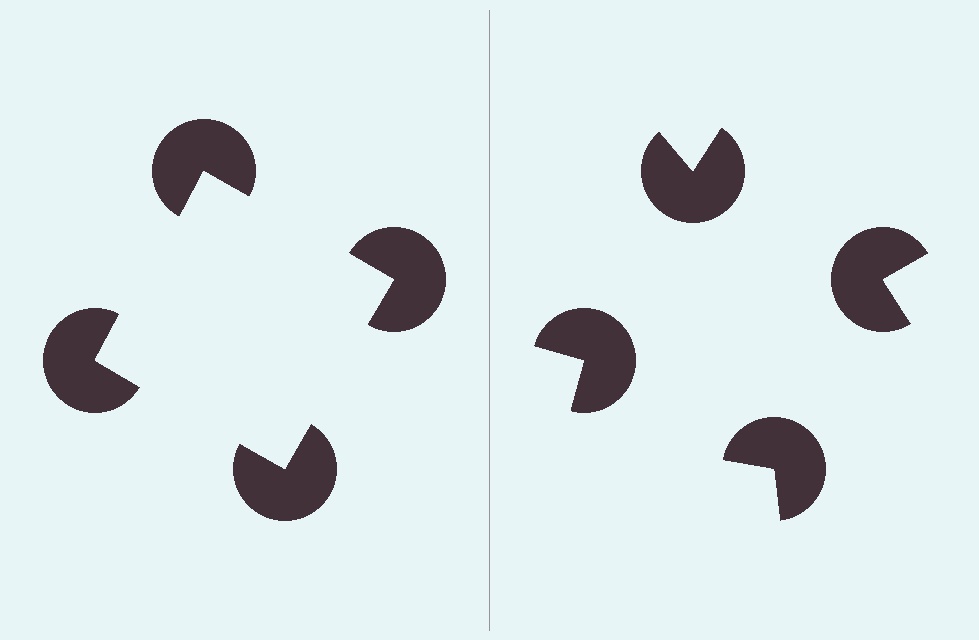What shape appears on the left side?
An illusory square.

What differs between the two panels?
The pac-man discs are positioned identically on both sides; only the wedge orientations differ. On the left they align to a square; on the right they are misaligned.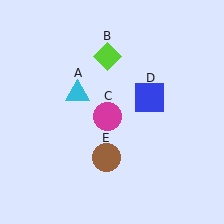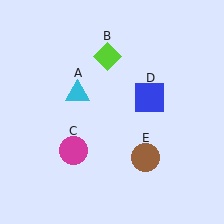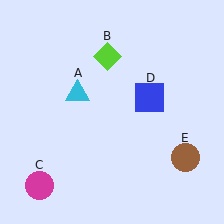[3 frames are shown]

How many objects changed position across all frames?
2 objects changed position: magenta circle (object C), brown circle (object E).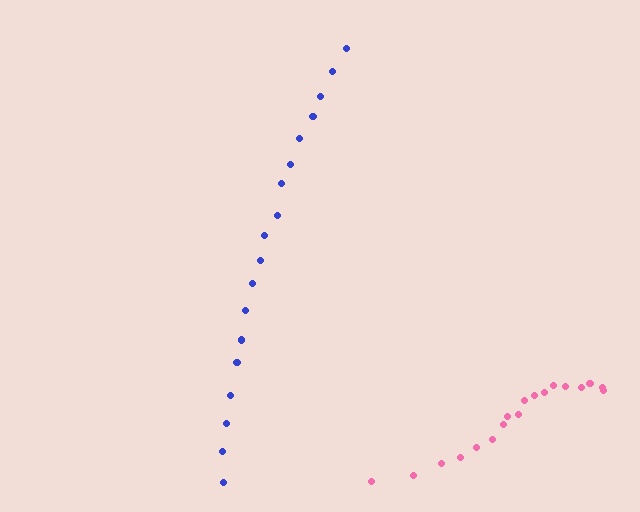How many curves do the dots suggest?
There are 2 distinct paths.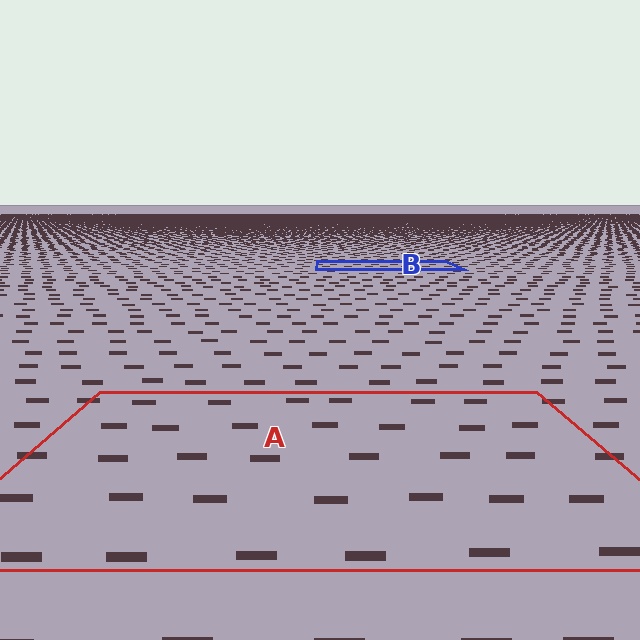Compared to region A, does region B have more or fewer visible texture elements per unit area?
Region B has more texture elements per unit area — they are packed more densely because it is farther away.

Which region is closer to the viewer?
Region A is closer. The texture elements there are larger and more spread out.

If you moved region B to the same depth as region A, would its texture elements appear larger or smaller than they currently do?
They would appear larger. At a closer depth, the same texture elements are projected at a bigger on-screen size.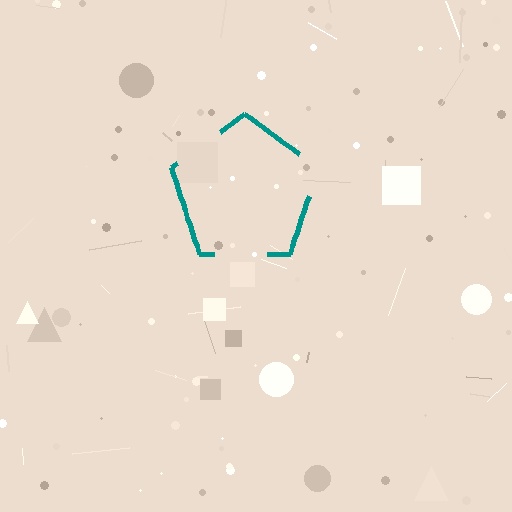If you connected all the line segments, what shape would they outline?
They would outline a pentagon.